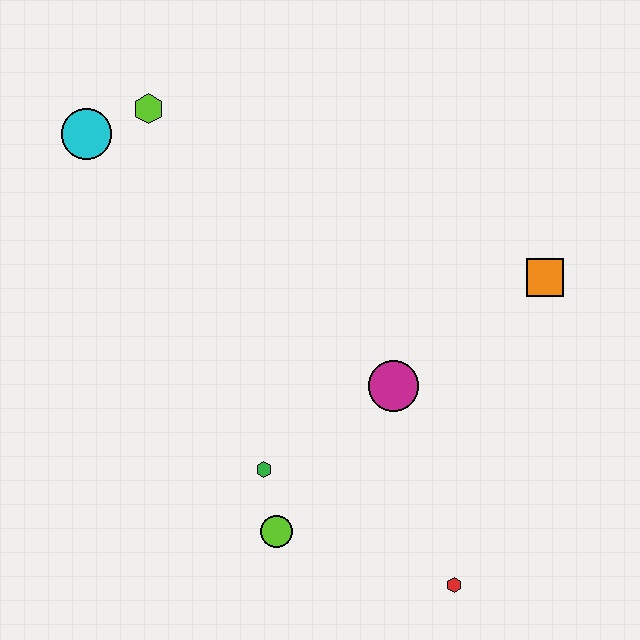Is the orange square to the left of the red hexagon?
No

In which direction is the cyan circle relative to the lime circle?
The cyan circle is above the lime circle.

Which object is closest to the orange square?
The magenta circle is closest to the orange square.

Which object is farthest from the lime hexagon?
The red hexagon is farthest from the lime hexagon.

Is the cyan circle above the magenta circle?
Yes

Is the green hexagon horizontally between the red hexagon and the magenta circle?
No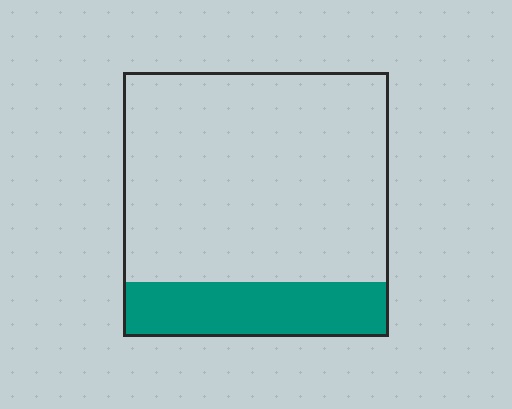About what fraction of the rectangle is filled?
About one fifth (1/5).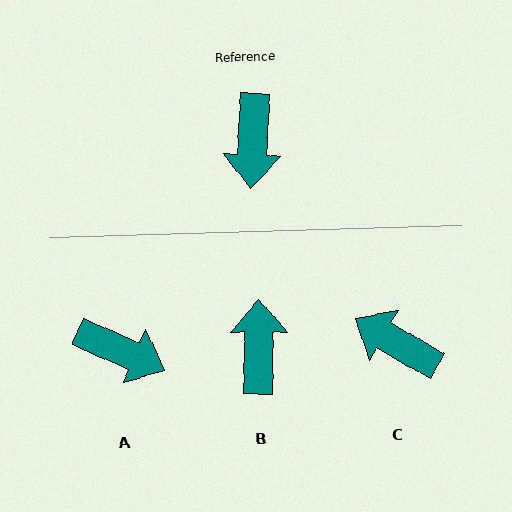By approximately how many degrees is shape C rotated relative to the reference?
Approximately 117 degrees clockwise.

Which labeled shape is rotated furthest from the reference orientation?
B, about 178 degrees away.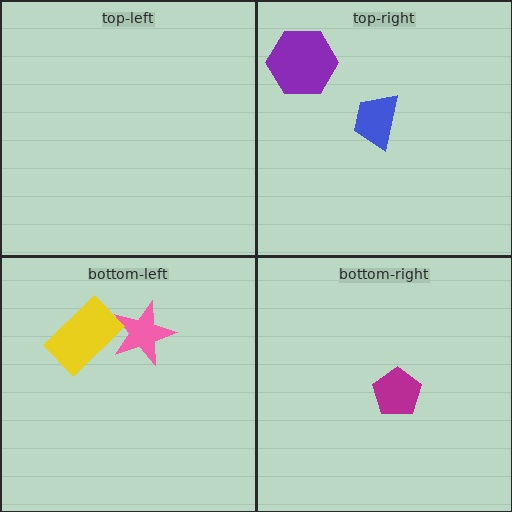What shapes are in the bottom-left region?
The pink star, the yellow rectangle.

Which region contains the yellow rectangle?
The bottom-left region.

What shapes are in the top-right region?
The purple hexagon, the blue trapezoid.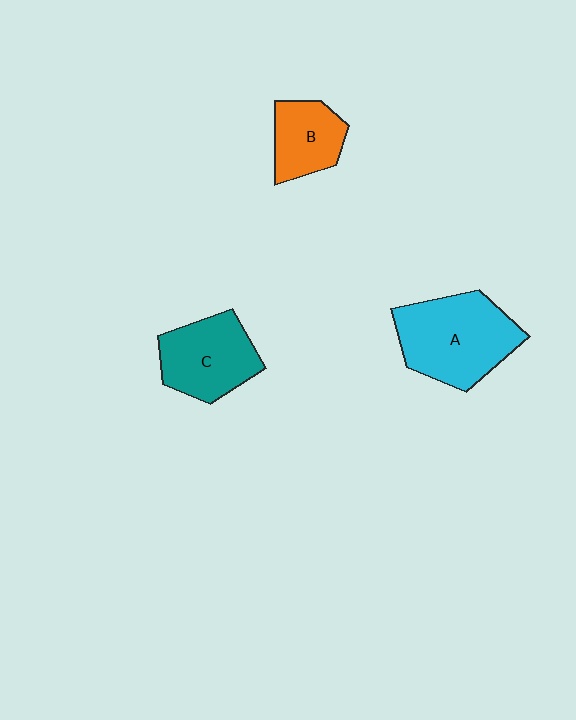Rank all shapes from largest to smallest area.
From largest to smallest: A (cyan), C (teal), B (orange).